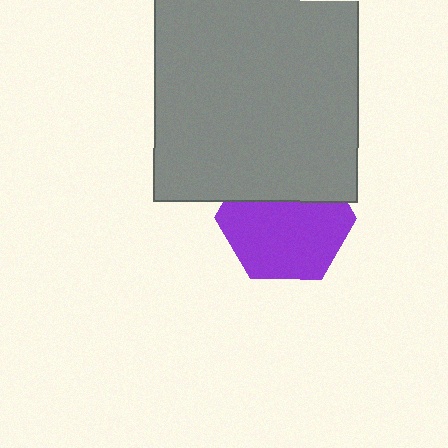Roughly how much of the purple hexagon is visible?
Most of it is visible (roughly 66%).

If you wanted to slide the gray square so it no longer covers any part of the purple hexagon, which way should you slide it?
Slide it up — that is the most direct way to separate the two shapes.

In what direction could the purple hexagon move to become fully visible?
The purple hexagon could move down. That would shift it out from behind the gray square entirely.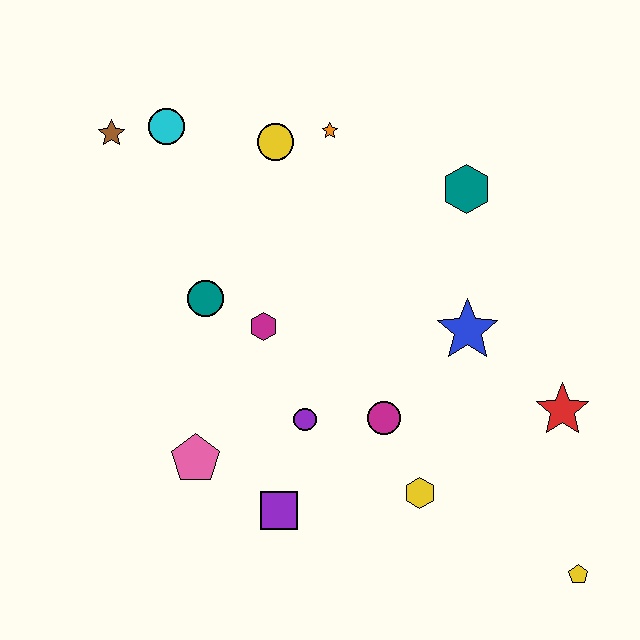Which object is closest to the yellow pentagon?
The red star is closest to the yellow pentagon.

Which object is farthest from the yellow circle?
The yellow pentagon is farthest from the yellow circle.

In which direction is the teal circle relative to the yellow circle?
The teal circle is below the yellow circle.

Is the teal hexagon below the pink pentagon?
No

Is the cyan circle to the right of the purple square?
No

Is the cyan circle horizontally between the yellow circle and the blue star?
No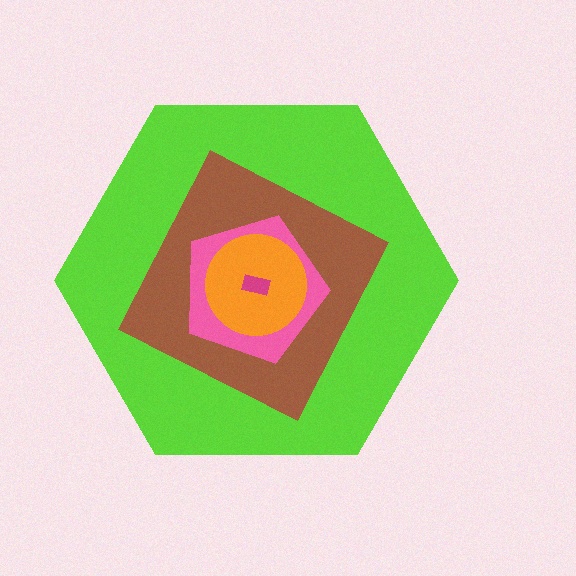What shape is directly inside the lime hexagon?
The brown square.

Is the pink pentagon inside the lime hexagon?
Yes.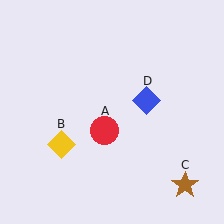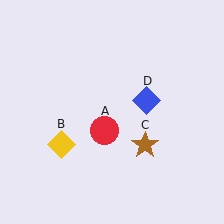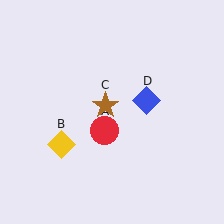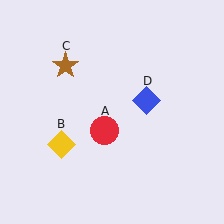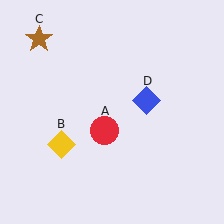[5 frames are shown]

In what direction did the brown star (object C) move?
The brown star (object C) moved up and to the left.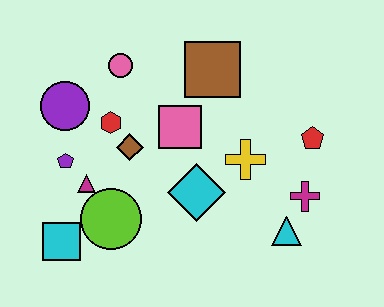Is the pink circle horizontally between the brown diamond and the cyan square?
Yes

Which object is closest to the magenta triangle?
The purple pentagon is closest to the magenta triangle.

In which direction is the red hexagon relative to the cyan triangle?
The red hexagon is to the left of the cyan triangle.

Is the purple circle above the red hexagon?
Yes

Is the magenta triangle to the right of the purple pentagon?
Yes